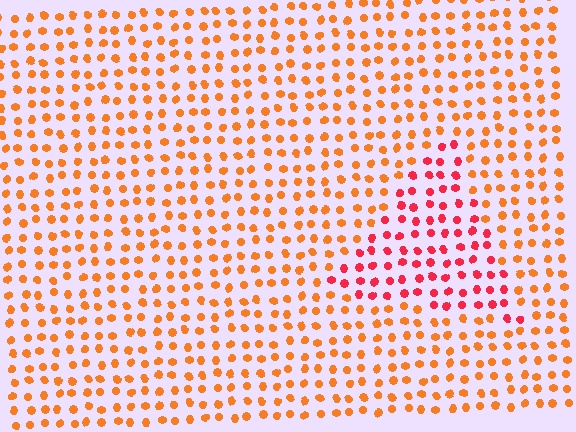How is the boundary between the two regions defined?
The boundary is defined purely by a slight shift in hue (about 35 degrees). Spacing, size, and orientation are identical on both sides.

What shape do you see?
I see a triangle.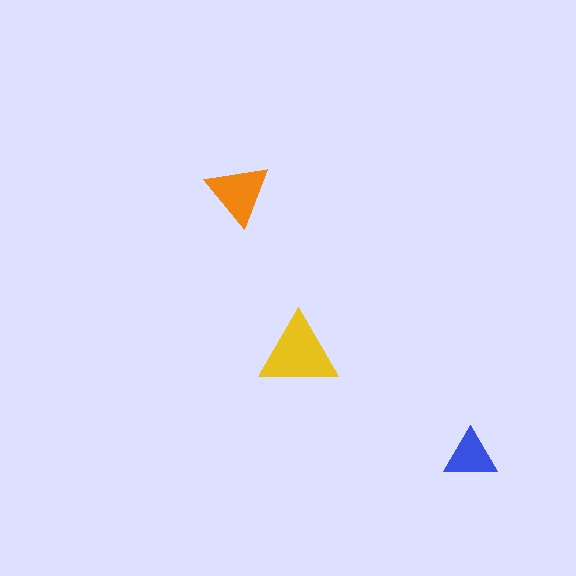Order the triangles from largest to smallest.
the yellow one, the orange one, the blue one.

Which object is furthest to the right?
The blue triangle is rightmost.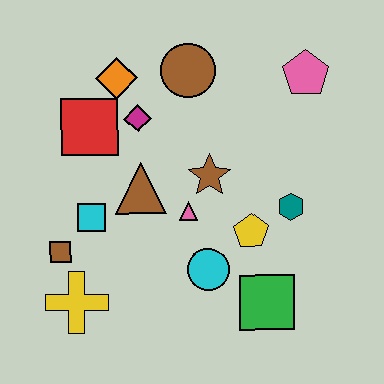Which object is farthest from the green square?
The orange diamond is farthest from the green square.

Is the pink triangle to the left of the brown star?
Yes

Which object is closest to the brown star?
The pink triangle is closest to the brown star.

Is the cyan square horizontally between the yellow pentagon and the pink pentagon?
No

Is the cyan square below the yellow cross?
No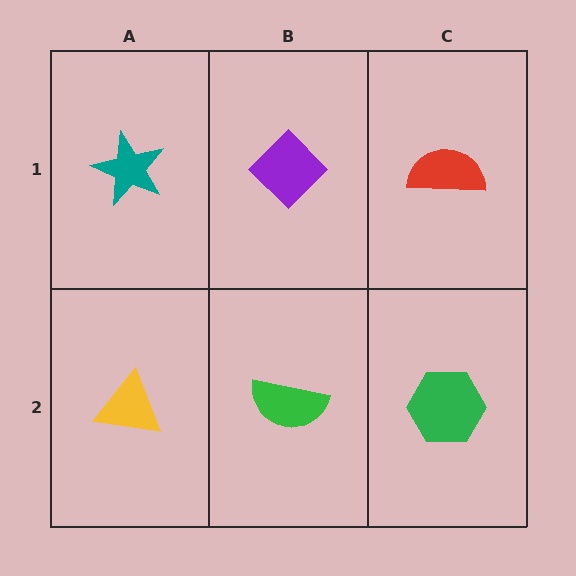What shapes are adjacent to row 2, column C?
A red semicircle (row 1, column C), a green semicircle (row 2, column B).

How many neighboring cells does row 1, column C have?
2.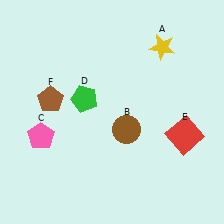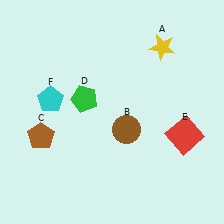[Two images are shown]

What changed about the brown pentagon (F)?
In Image 1, F is brown. In Image 2, it changed to cyan.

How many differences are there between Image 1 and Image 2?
There are 2 differences between the two images.